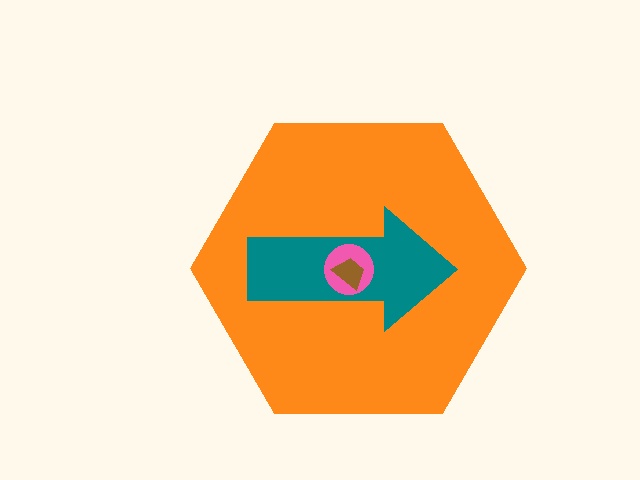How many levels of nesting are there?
4.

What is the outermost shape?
The orange hexagon.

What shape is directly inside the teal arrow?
The pink circle.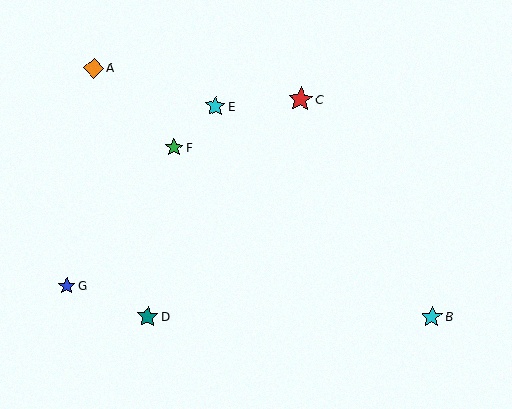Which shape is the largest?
The red star (labeled C) is the largest.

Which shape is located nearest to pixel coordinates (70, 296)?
The blue star (labeled G) at (67, 286) is nearest to that location.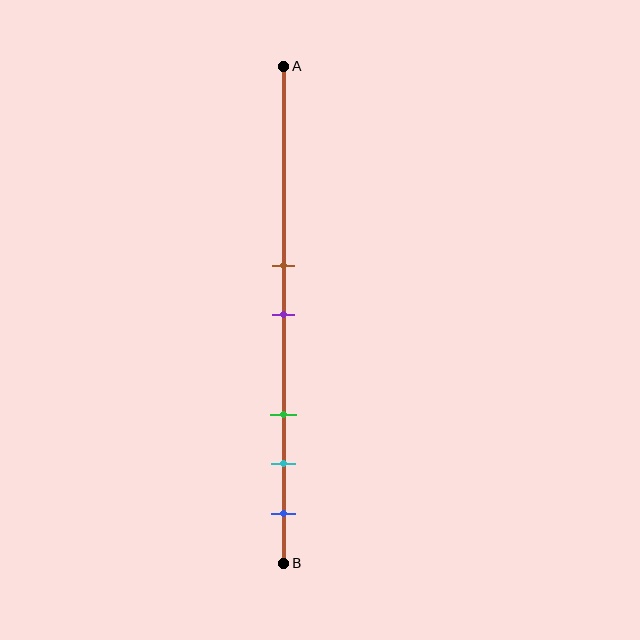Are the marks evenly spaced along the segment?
No, the marks are not evenly spaced.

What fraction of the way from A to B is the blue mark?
The blue mark is approximately 90% (0.9) of the way from A to B.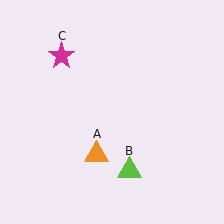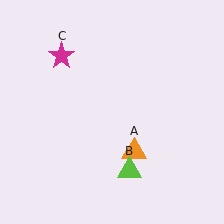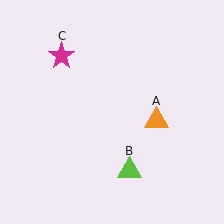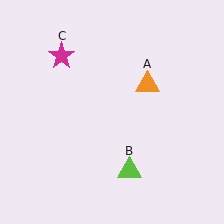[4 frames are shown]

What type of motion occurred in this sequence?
The orange triangle (object A) rotated counterclockwise around the center of the scene.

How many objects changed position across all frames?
1 object changed position: orange triangle (object A).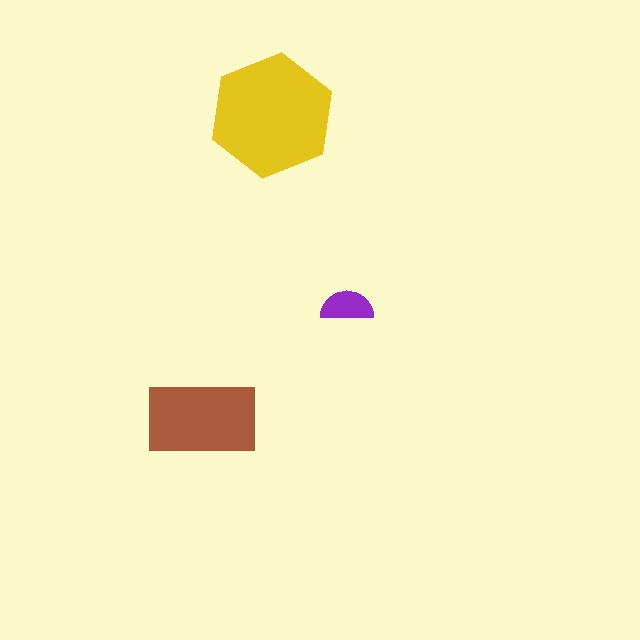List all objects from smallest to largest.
The purple semicircle, the brown rectangle, the yellow hexagon.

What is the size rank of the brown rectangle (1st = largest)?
2nd.